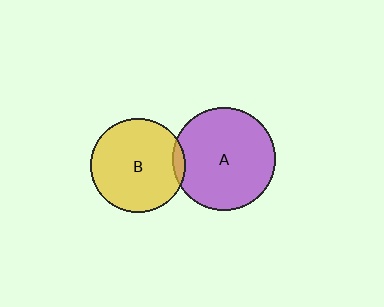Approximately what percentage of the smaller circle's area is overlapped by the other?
Approximately 5%.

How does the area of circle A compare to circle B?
Approximately 1.2 times.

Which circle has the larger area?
Circle A (purple).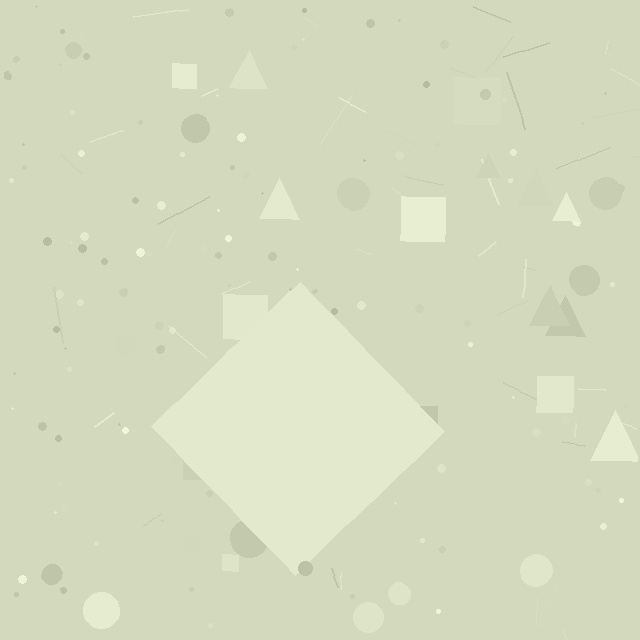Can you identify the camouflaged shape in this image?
The camouflaged shape is a diamond.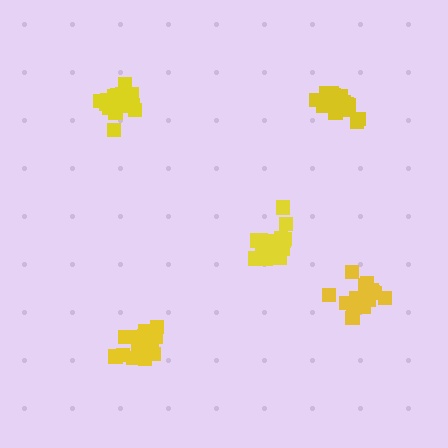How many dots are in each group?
Group 1: 20 dots, Group 2: 15 dots, Group 3: 19 dots, Group 4: 16 dots, Group 5: 19 dots (89 total).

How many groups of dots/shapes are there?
There are 5 groups.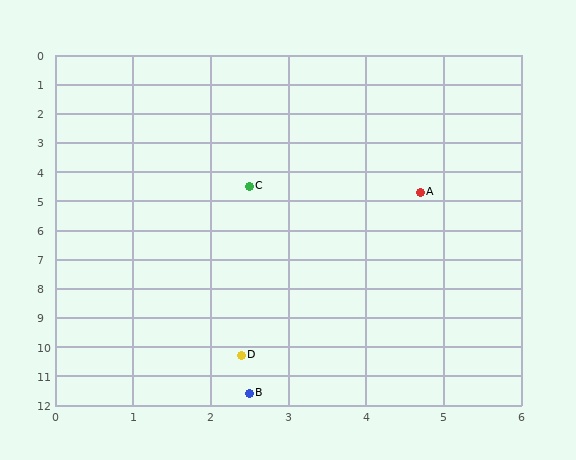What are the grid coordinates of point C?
Point C is at approximately (2.5, 4.5).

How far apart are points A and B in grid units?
Points A and B are about 7.2 grid units apart.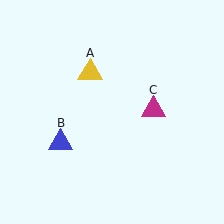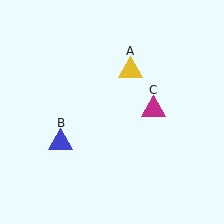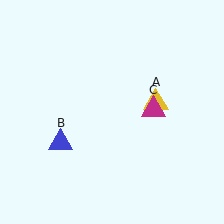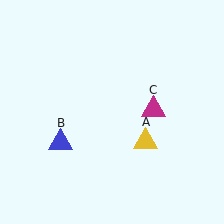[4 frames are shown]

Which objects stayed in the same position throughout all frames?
Blue triangle (object B) and magenta triangle (object C) remained stationary.